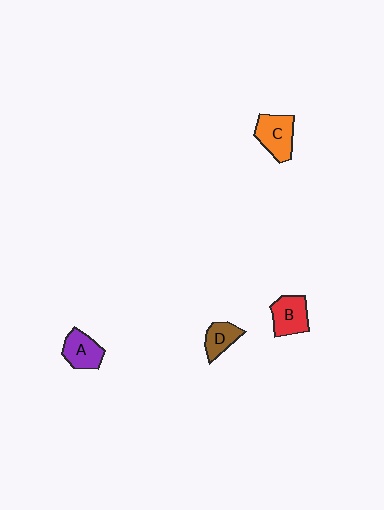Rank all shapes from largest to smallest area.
From largest to smallest: C (orange), B (red), A (purple), D (brown).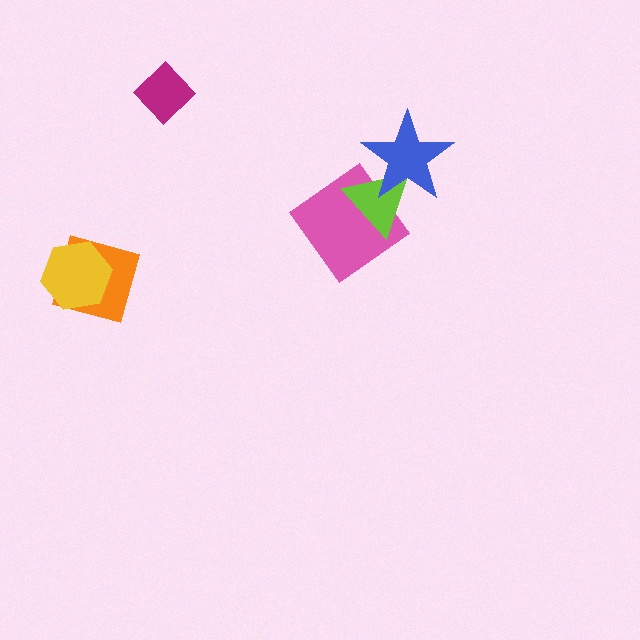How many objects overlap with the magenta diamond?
0 objects overlap with the magenta diamond.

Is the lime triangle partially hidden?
Yes, it is partially covered by another shape.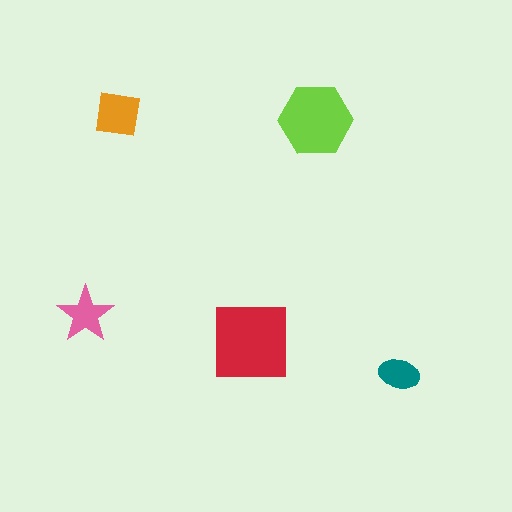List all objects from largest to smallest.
The red square, the lime hexagon, the orange square, the pink star, the teal ellipse.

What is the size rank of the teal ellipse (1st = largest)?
5th.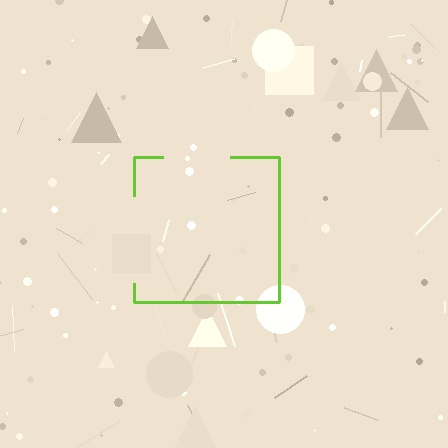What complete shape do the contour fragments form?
The contour fragments form a square.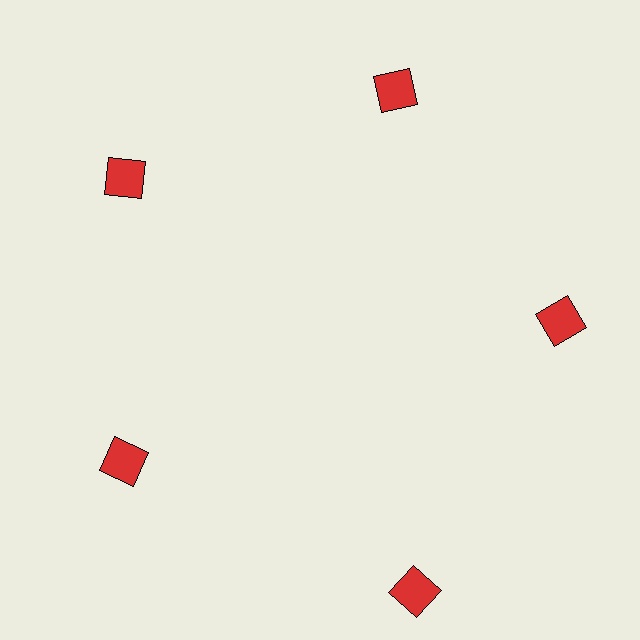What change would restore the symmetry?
The symmetry would be restored by moving it inward, back onto the ring so that all 5 squares sit at equal angles and equal distance from the center.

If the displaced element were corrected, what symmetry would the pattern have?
It would have 5-fold rotational symmetry — the pattern would map onto itself every 72 degrees.